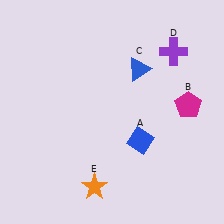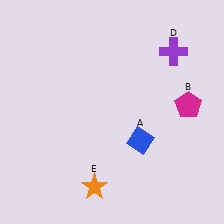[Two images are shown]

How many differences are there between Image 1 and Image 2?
There is 1 difference between the two images.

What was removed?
The blue triangle (C) was removed in Image 2.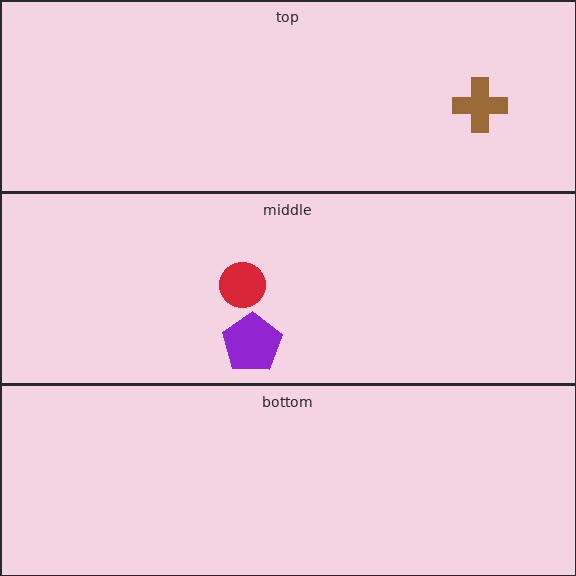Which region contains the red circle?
The middle region.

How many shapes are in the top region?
1.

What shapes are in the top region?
The brown cross.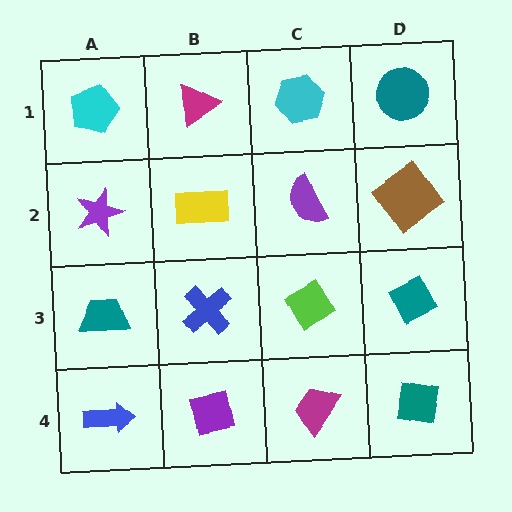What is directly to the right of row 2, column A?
A yellow rectangle.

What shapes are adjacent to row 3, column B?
A yellow rectangle (row 2, column B), a purple square (row 4, column B), a teal trapezoid (row 3, column A), a lime diamond (row 3, column C).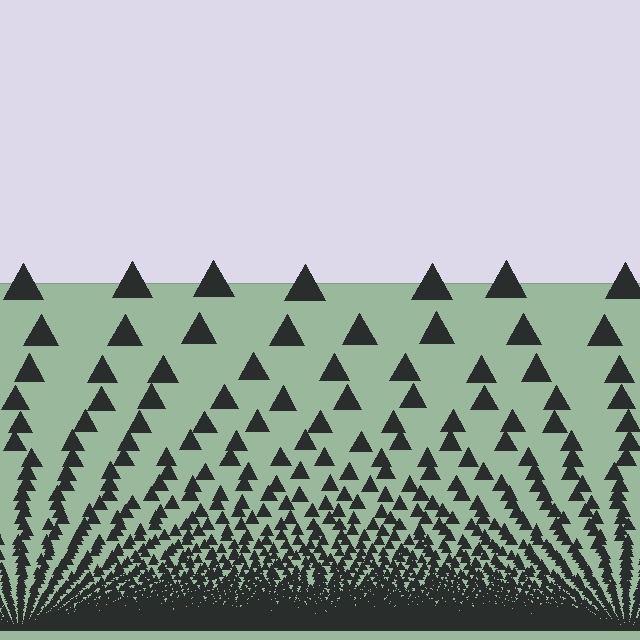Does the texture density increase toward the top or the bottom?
Density increases toward the bottom.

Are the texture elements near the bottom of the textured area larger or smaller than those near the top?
Smaller. The gradient is inverted — elements near the bottom are smaller and denser.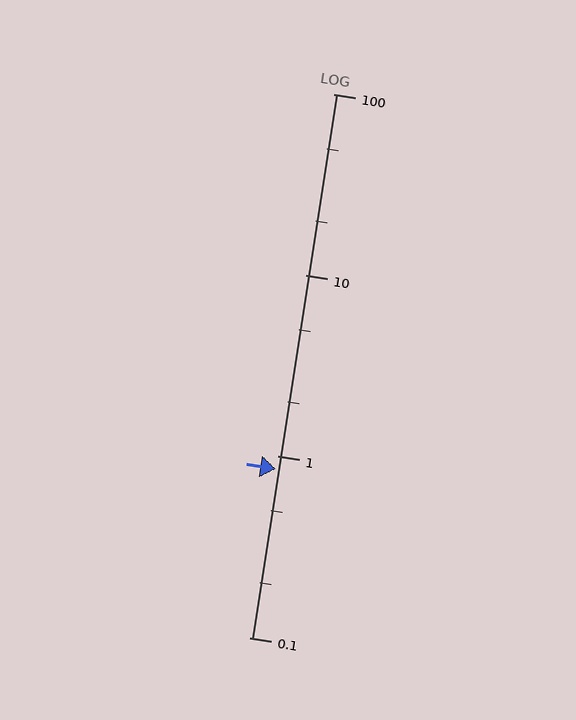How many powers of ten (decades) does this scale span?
The scale spans 3 decades, from 0.1 to 100.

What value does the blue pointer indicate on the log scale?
The pointer indicates approximately 0.85.